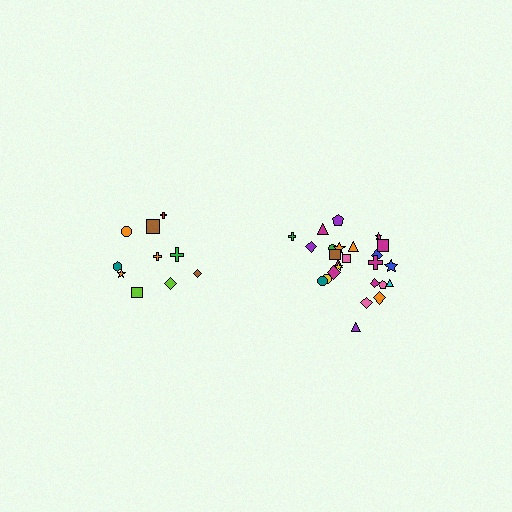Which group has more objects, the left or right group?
The right group.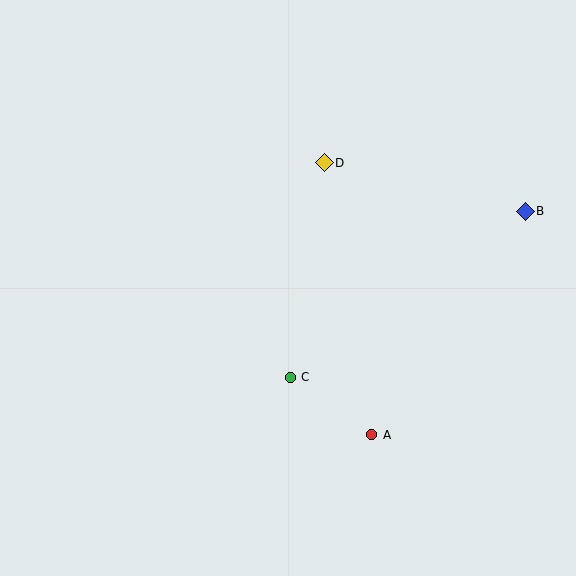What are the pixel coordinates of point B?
Point B is at (525, 211).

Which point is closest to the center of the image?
Point C at (290, 377) is closest to the center.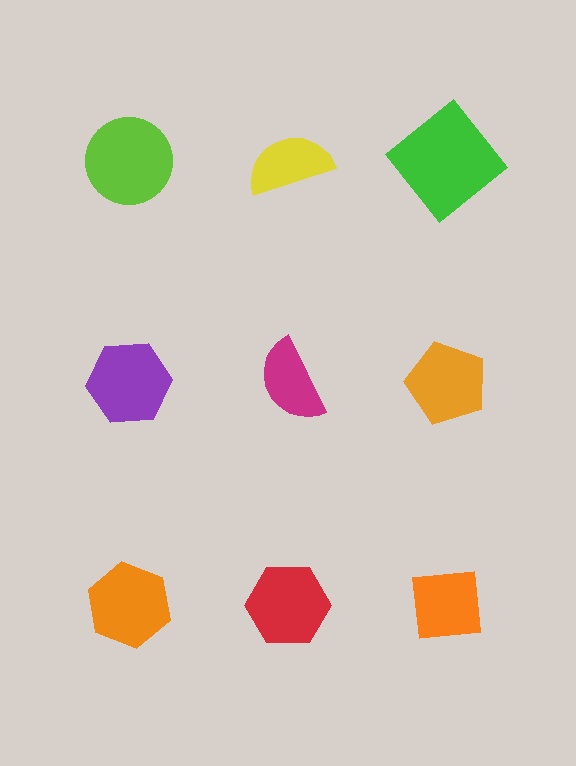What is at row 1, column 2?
A yellow semicircle.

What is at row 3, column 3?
An orange square.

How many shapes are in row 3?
3 shapes.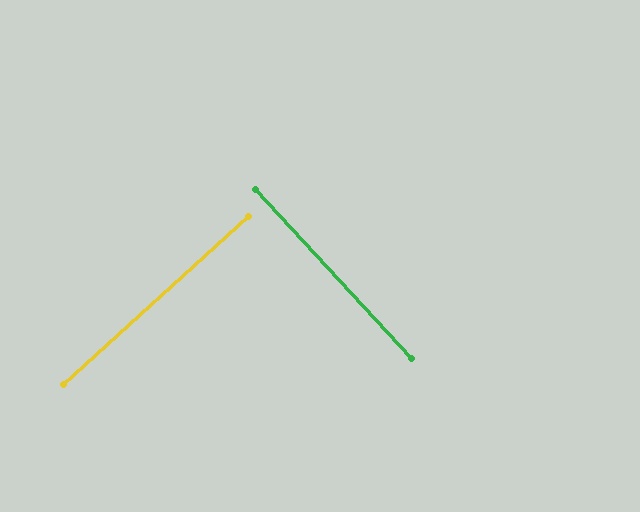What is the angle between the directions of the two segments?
Approximately 89 degrees.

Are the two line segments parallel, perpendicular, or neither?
Perpendicular — they meet at approximately 89°.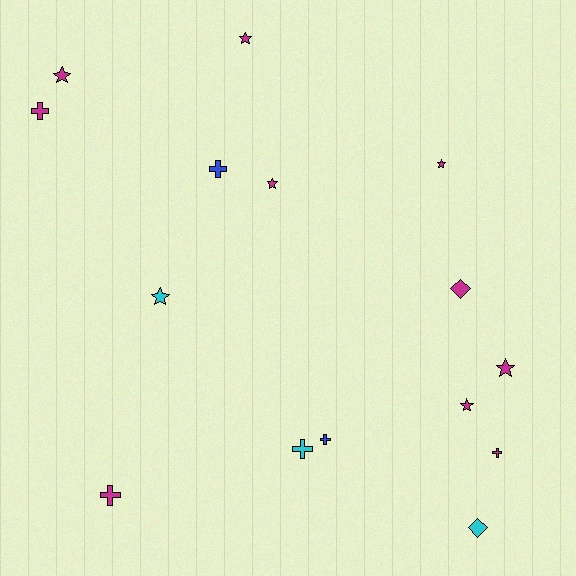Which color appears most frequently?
Magenta, with 10 objects.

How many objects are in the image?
There are 15 objects.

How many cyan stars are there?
There is 1 cyan star.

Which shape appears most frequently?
Star, with 7 objects.